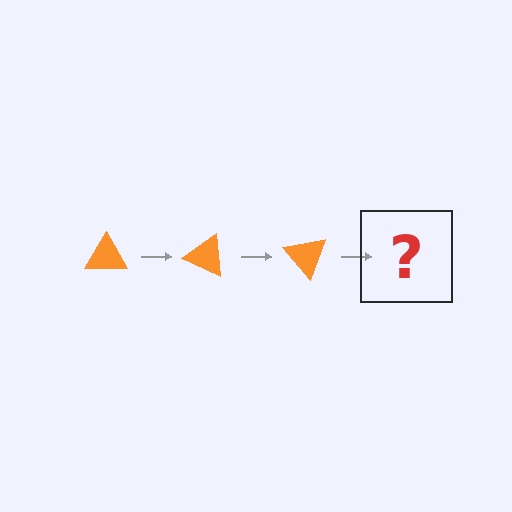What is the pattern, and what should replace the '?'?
The pattern is that the triangle rotates 25 degrees each step. The '?' should be an orange triangle rotated 75 degrees.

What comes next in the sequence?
The next element should be an orange triangle rotated 75 degrees.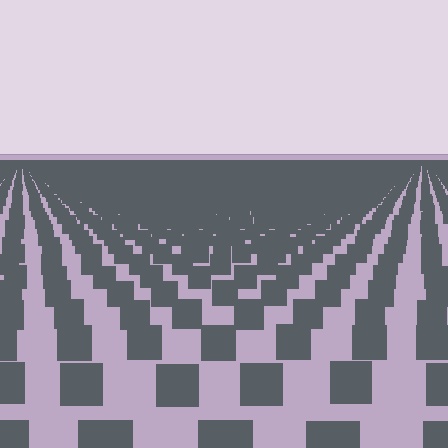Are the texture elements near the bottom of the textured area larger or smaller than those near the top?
Larger. Near the bottom, elements are closer to the viewer and appear at a bigger on-screen size.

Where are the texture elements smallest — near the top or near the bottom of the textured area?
Near the top.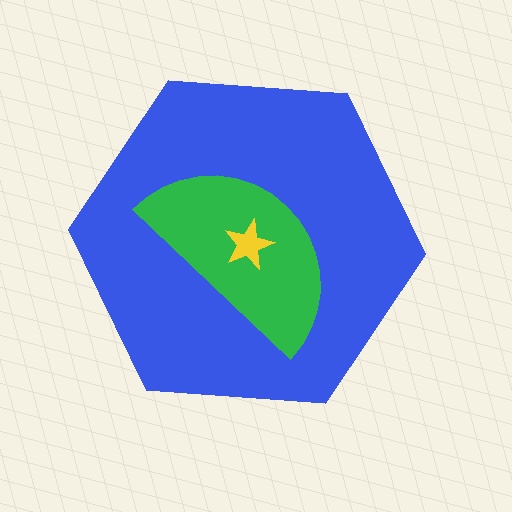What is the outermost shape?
The blue hexagon.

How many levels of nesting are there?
3.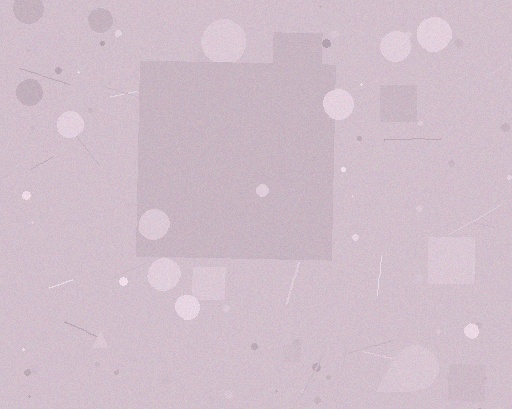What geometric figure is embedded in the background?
A square is embedded in the background.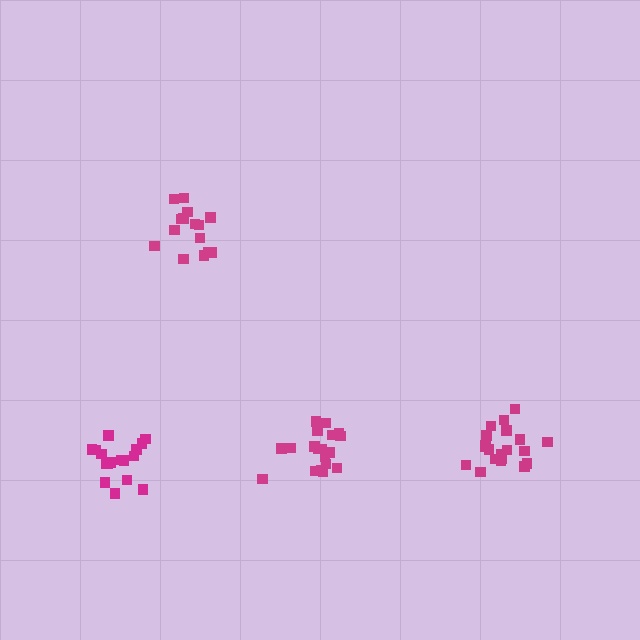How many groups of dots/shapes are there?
There are 4 groups.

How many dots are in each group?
Group 1: 17 dots, Group 2: 19 dots, Group 3: 20 dots, Group 4: 16 dots (72 total).